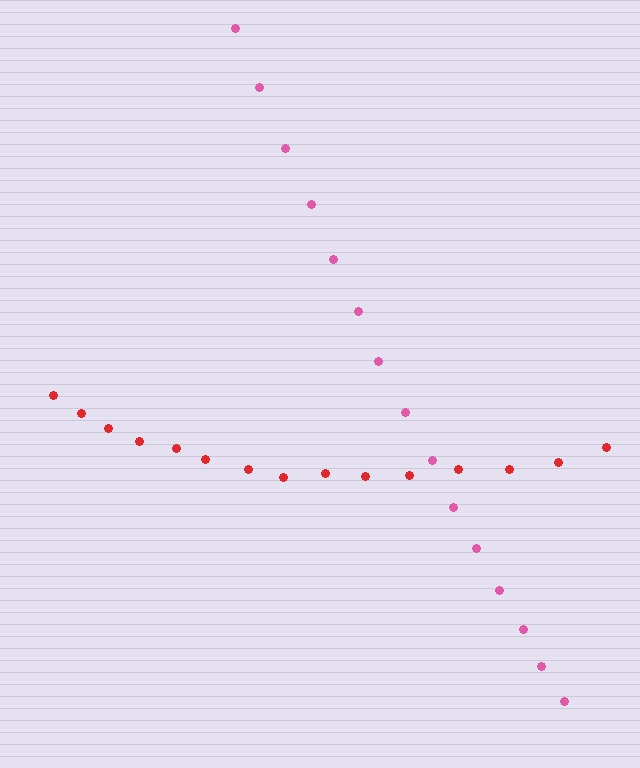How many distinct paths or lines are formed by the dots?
There are 2 distinct paths.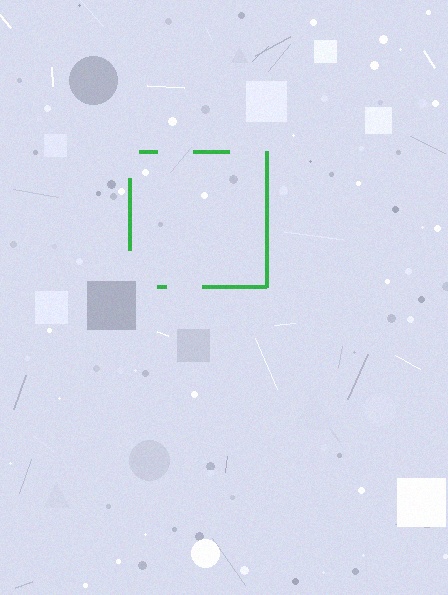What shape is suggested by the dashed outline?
The dashed outline suggests a square.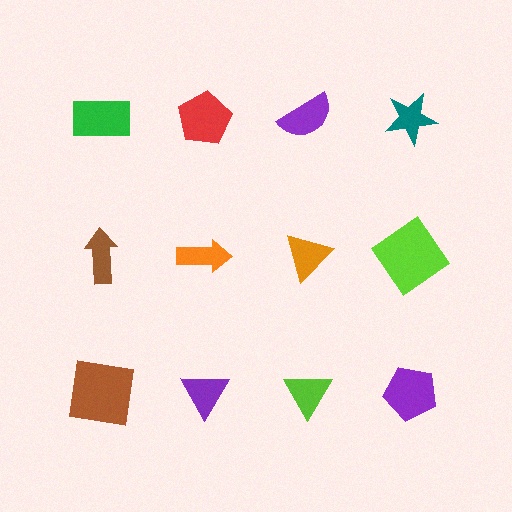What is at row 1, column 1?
A green rectangle.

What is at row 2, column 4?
A lime diamond.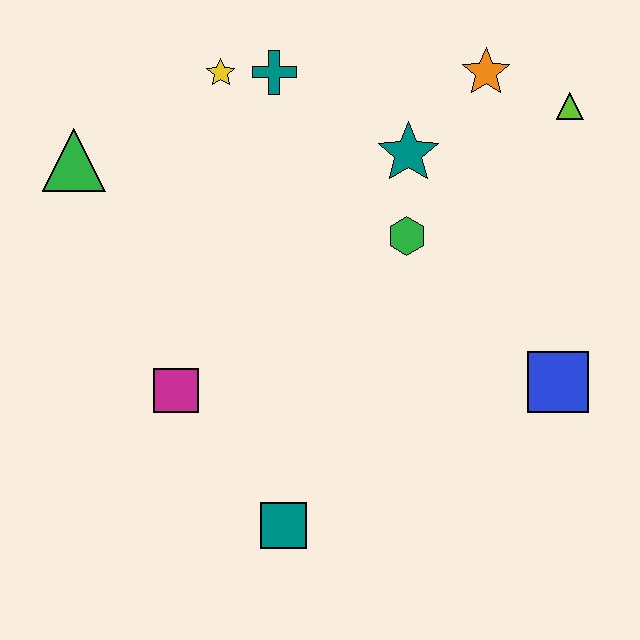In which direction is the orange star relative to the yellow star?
The orange star is to the right of the yellow star.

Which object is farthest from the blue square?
The green triangle is farthest from the blue square.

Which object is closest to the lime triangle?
The orange star is closest to the lime triangle.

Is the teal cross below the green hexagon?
No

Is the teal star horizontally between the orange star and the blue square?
No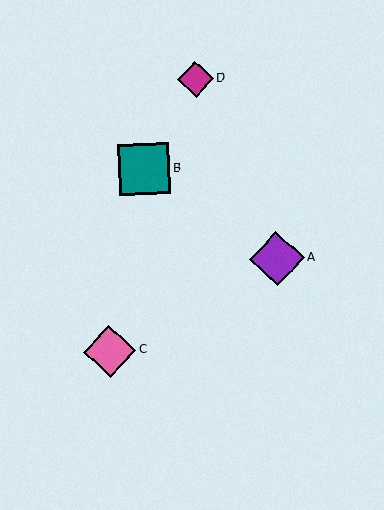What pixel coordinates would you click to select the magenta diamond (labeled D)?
Click at (196, 79) to select the magenta diamond D.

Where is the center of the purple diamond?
The center of the purple diamond is at (277, 259).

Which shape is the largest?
The purple diamond (labeled A) is the largest.